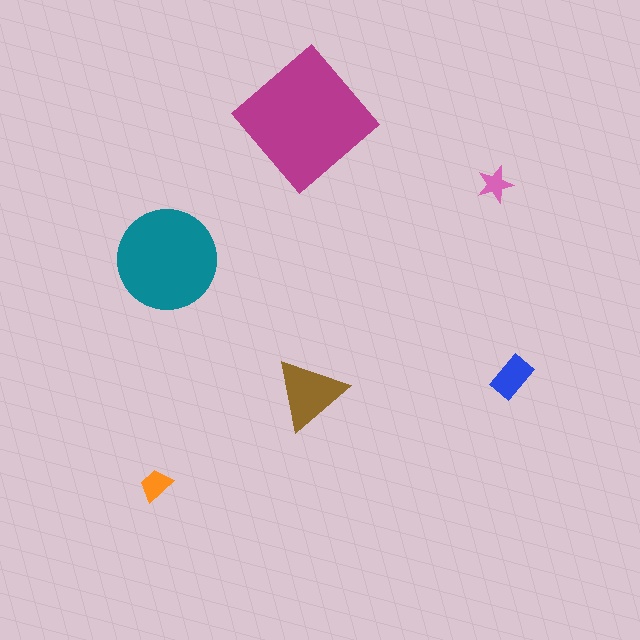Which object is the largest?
The magenta diamond.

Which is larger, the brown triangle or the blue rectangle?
The brown triangle.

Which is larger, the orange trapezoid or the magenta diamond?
The magenta diamond.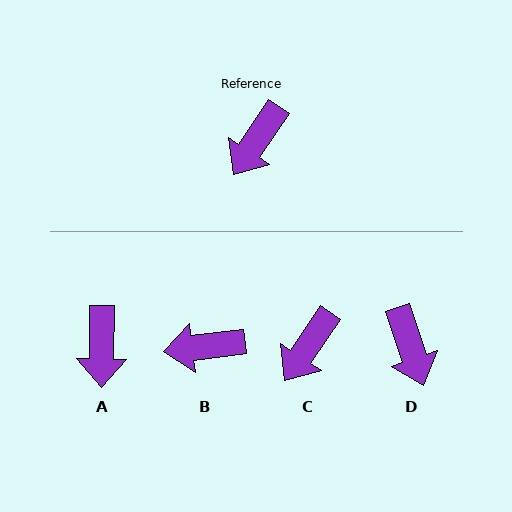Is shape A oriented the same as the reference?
No, it is off by about 33 degrees.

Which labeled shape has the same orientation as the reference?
C.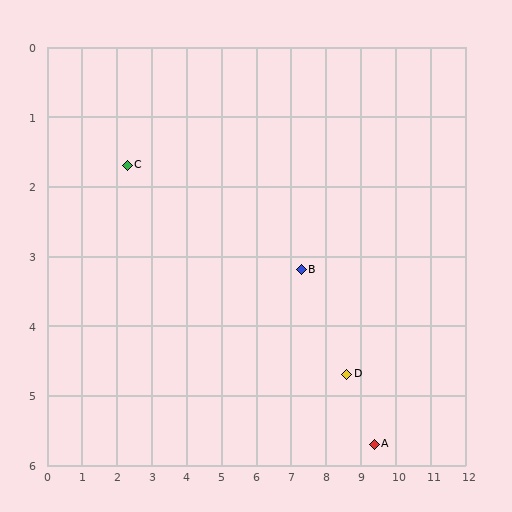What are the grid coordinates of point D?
Point D is at approximately (8.6, 4.7).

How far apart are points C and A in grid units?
Points C and A are about 8.1 grid units apart.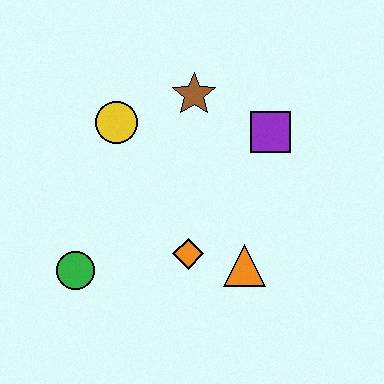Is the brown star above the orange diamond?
Yes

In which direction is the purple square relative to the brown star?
The purple square is to the right of the brown star.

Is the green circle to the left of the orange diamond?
Yes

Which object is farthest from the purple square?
The green circle is farthest from the purple square.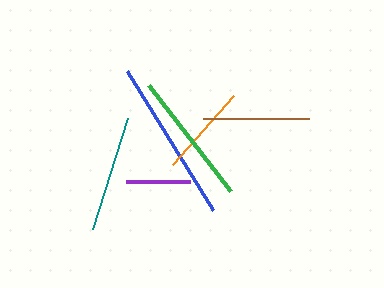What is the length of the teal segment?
The teal segment is approximately 116 pixels long.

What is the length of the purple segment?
The purple segment is approximately 65 pixels long.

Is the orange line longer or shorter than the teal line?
The teal line is longer than the orange line.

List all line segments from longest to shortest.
From longest to shortest: blue, green, teal, brown, orange, purple.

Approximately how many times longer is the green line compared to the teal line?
The green line is approximately 1.2 times the length of the teal line.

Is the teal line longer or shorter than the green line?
The green line is longer than the teal line.